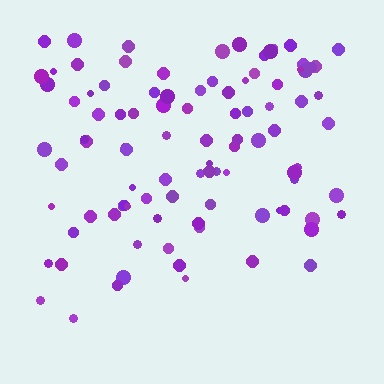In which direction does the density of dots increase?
From bottom to top, with the top side densest.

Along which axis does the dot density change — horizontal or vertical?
Vertical.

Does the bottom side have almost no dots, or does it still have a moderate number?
Still a moderate number, just noticeably fewer than the top.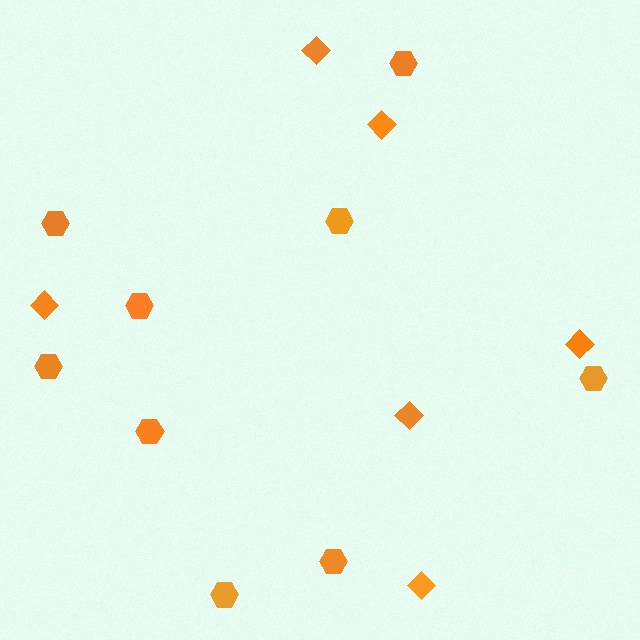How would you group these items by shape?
There are 2 groups: one group of diamonds (6) and one group of hexagons (9).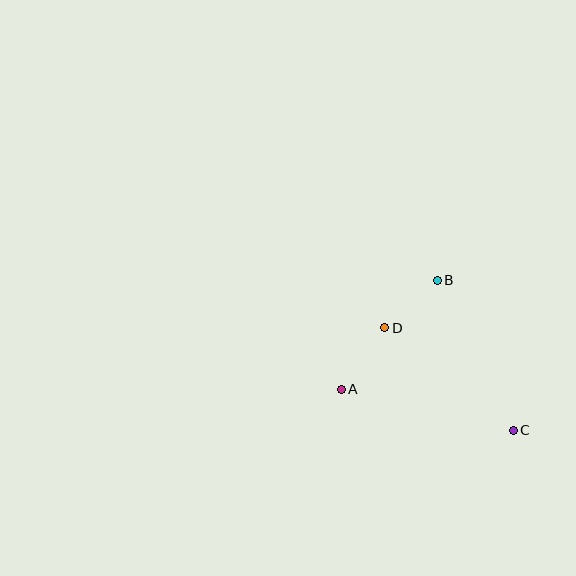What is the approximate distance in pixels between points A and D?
The distance between A and D is approximately 75 pixels.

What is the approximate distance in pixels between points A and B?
The distance between A and B is approximately 145 pixels.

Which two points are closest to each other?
Points B and D are closest to each other.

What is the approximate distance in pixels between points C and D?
The distance between C and D is approximately 164 pixels.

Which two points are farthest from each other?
Points A and C are farthest from each other.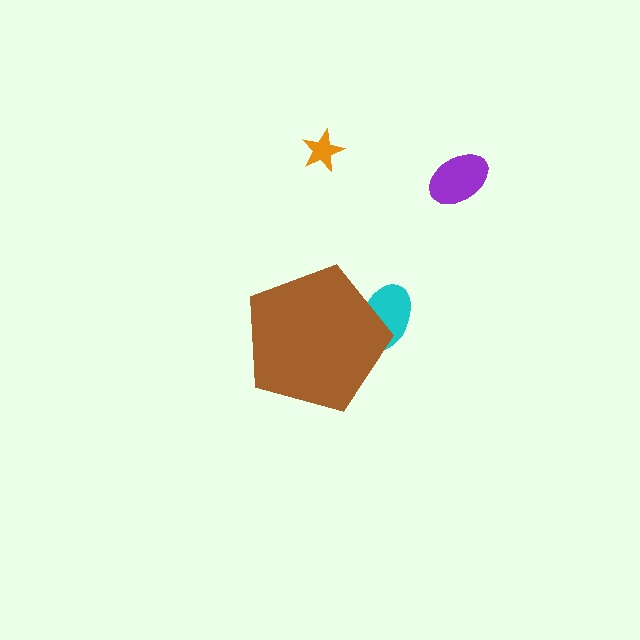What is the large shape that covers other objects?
A brown pentagon.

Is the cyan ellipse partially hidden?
Yes, the cyan ellipse is partially hidden behind the brown pentagon.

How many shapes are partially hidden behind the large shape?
1 shape is partially hidden.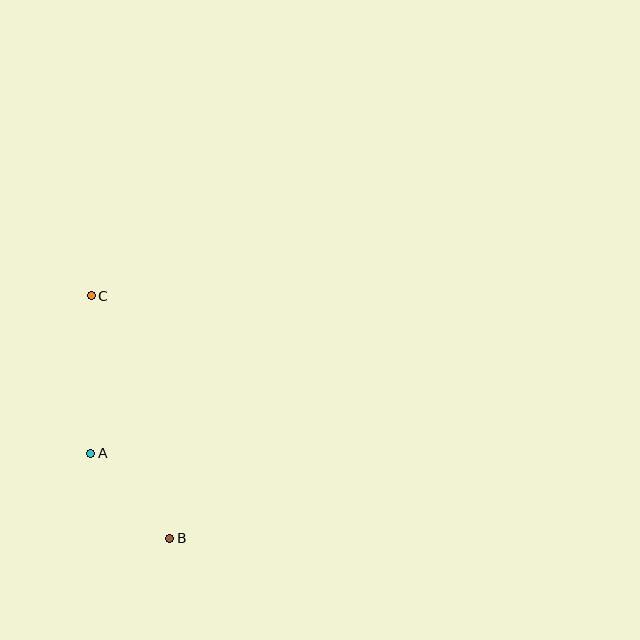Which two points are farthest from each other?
Points B and C are farthest from each other.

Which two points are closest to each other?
Points A and B are closest to each other.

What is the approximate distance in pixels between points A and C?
The distance between A and C is approximately 158 pixels.